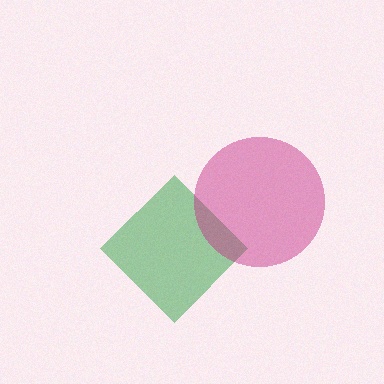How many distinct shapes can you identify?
There are 2 distinct shapes: a green diamond, a magenta circle.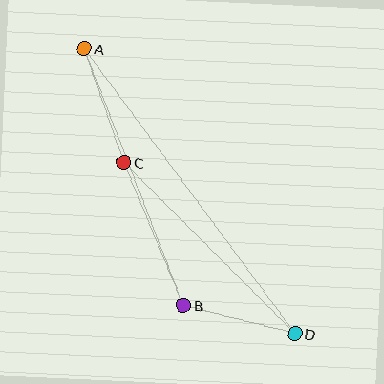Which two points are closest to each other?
Points B and D are closest to each other.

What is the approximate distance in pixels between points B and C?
The distance between B and C is approximately 154 pixels.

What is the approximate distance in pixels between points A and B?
The distance between A and B is approximately 276 pixels.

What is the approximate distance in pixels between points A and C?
The distance between A and C is approximately 121 pixels.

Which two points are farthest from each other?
Points A and D are farthest from each other.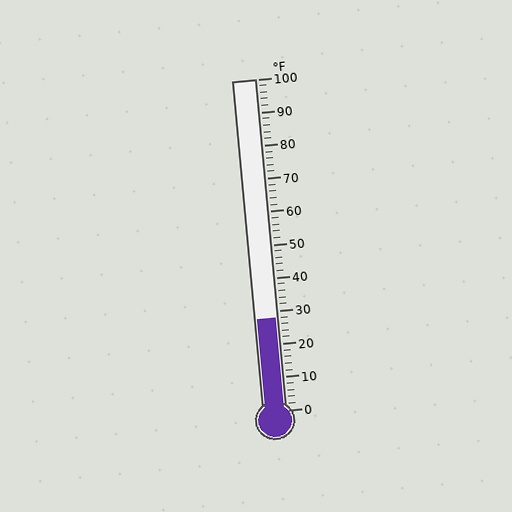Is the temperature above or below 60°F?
The temperature is below 60°F.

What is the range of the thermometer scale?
The thermometer scale ranges from 0°F to 100°F.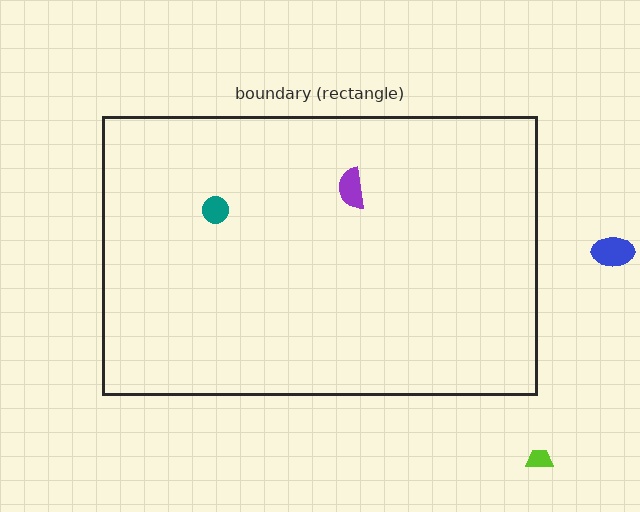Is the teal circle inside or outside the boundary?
Inside.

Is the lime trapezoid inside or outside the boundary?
Outside.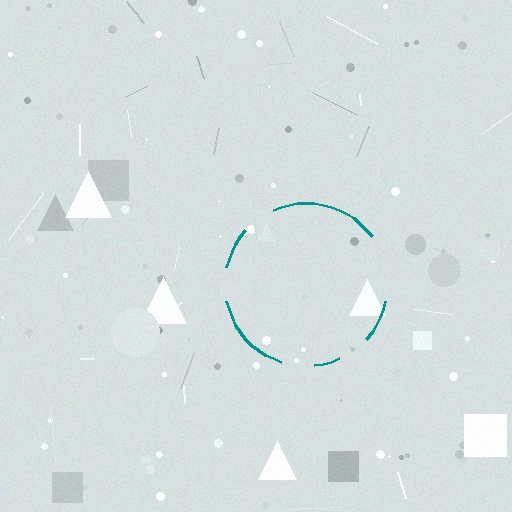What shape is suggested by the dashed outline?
The dashed outline suggests a circle.